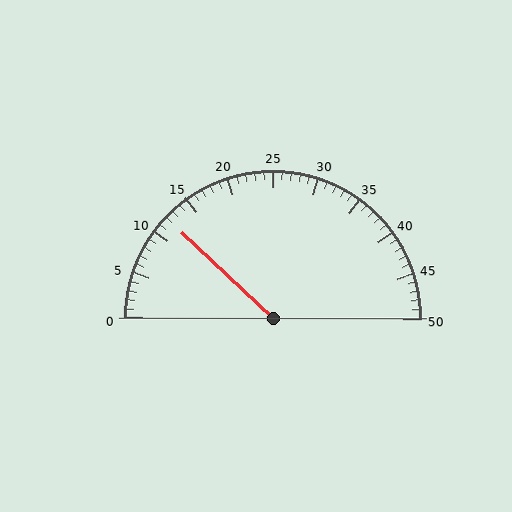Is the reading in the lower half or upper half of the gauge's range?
The reading is in the lower half of the range (0 to 50).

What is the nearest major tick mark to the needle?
The nearest major tick mark is 10.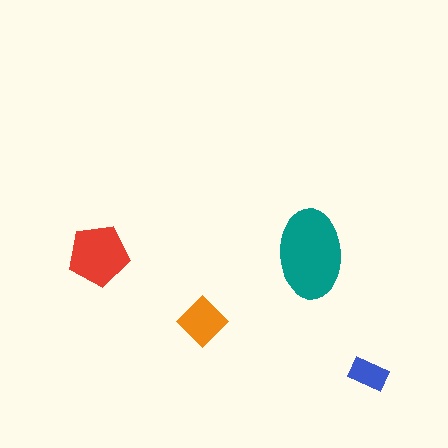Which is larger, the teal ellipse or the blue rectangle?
The teal ellipse.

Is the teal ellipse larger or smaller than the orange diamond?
Larger.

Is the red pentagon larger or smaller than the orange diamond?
Larger.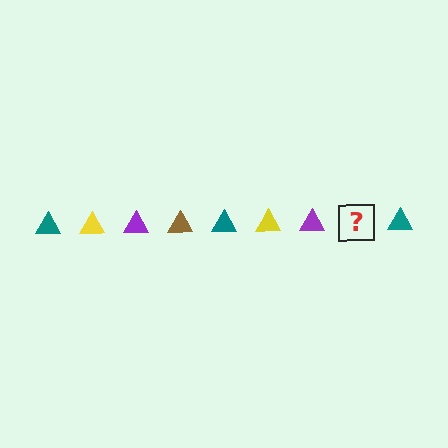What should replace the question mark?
The question mark should be replaced with a brown triangle.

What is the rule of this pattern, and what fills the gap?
The rule is that the pattern cycles through teal, yellow, purple, brown triangles. The gap should be filled with a brown triangle.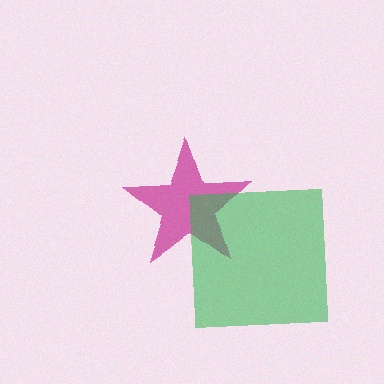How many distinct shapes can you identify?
There are 2 distinct shapes: a magenta star, a green square.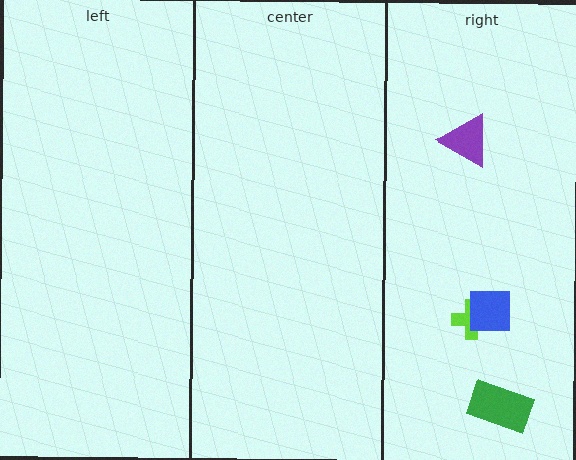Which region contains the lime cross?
The right region.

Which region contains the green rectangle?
The right region.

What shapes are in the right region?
The purple triangle, the green rectangle, the lime cross, the blue square.